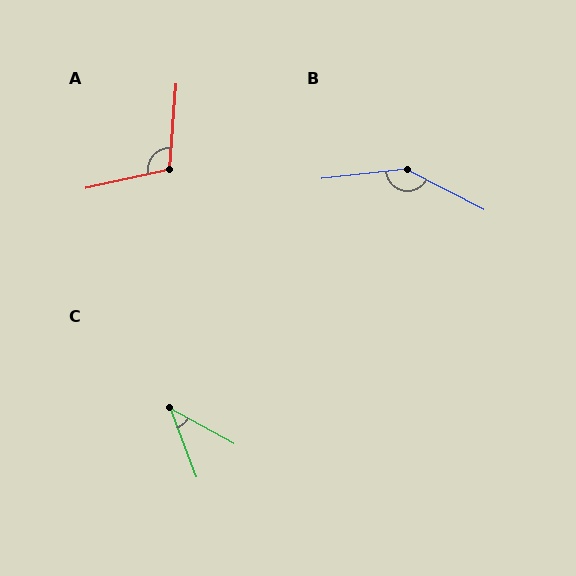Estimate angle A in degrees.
Approximately 106 degrees.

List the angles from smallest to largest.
C (40°), A (106°), B (146°).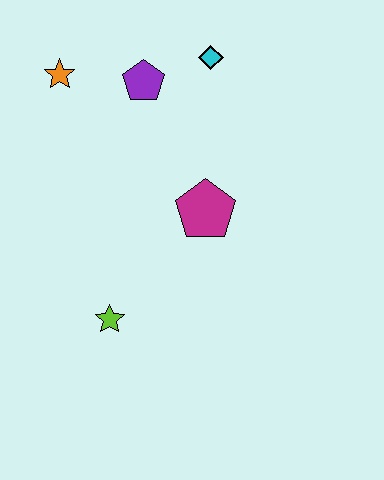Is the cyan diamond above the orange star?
Yes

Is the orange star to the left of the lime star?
Yes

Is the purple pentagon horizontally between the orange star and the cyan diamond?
Yes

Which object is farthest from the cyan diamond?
The lime star is farthest from the cyan diamond.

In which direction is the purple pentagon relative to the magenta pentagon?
The purple pentagon is above the magenta pentagon.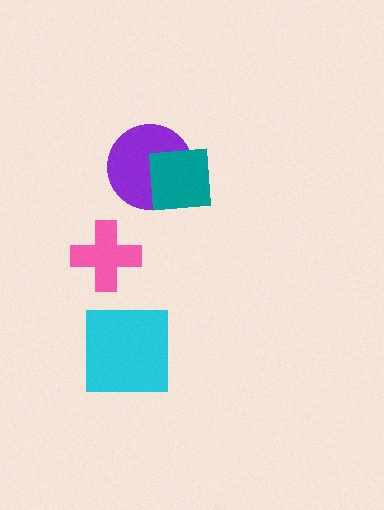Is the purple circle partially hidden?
Yes, it is partially covered by another shape.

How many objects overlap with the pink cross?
0 objects overlap with the pink cross.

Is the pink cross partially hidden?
No, no other shape covers it.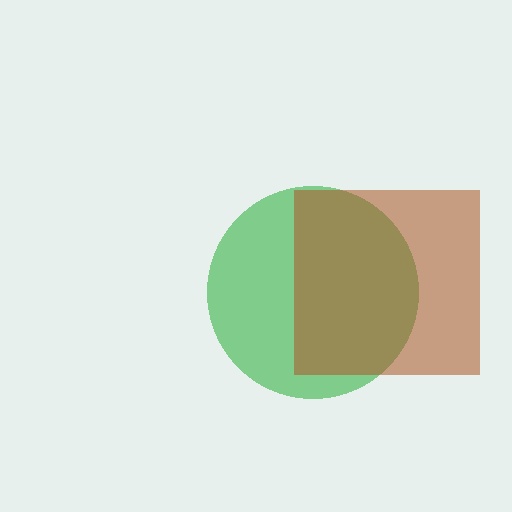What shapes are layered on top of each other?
The layered shapes are: a green circle, a brown square.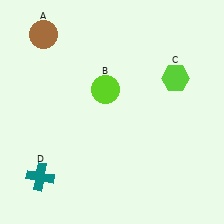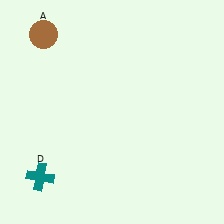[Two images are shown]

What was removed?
The lime circle (B), the lime hexagon (C) were removed in Image 2.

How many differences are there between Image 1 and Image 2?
There are 2 differences between the two images.